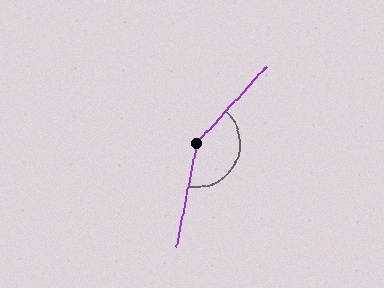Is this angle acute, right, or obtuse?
It is obtuse.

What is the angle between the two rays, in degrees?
Approximately 149 degrees.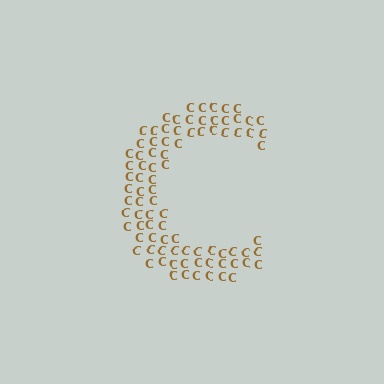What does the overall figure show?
The overall figure shows the letter C.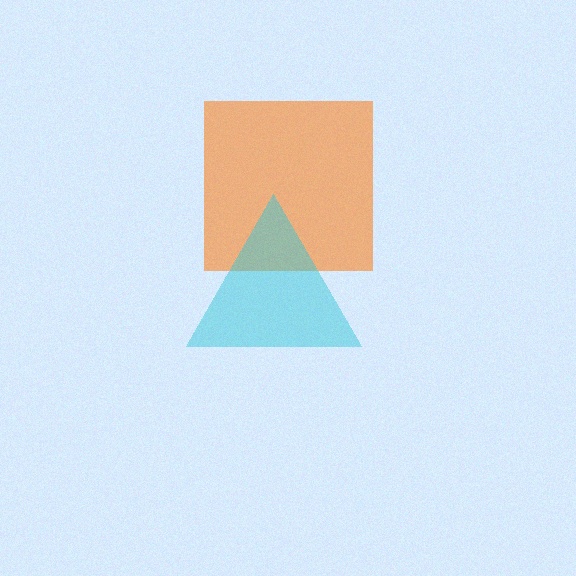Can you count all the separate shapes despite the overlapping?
Yes, there are 2 separate shapes.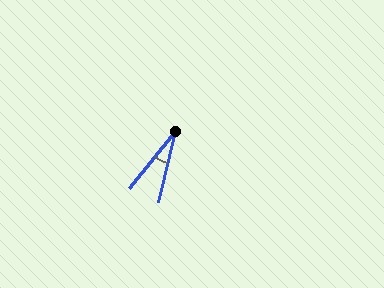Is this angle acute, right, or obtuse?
It is acute.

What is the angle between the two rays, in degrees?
Approximately 25 degrees.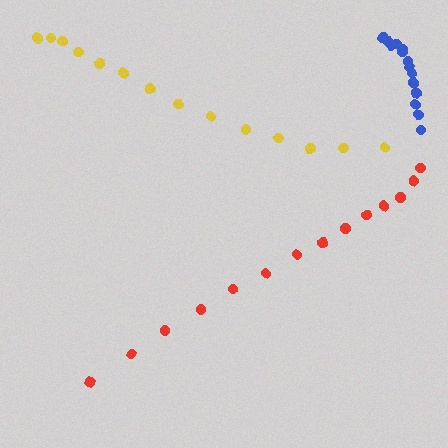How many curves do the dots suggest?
There are 3 distinct paths.